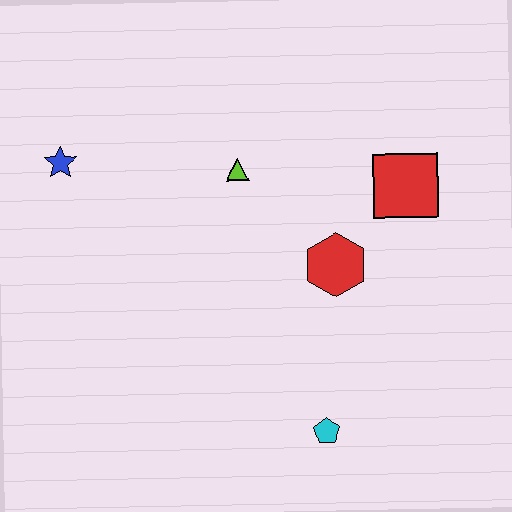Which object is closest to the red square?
The red hexagon is closest to the red square.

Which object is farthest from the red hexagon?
The blue star is farthest from the red hexagon.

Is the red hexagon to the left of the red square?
Yes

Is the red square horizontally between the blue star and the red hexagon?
No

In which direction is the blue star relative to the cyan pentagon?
The blue star is above the cyan pentagon.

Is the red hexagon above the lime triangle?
No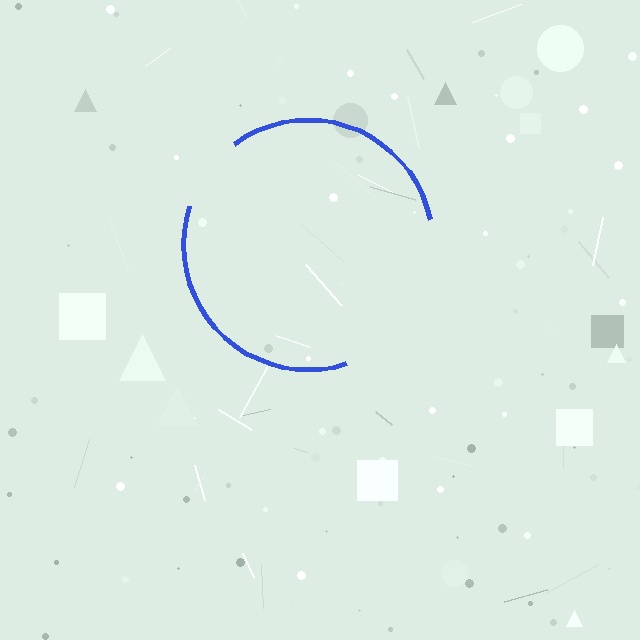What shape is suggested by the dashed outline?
The dashed outline suggests a circle.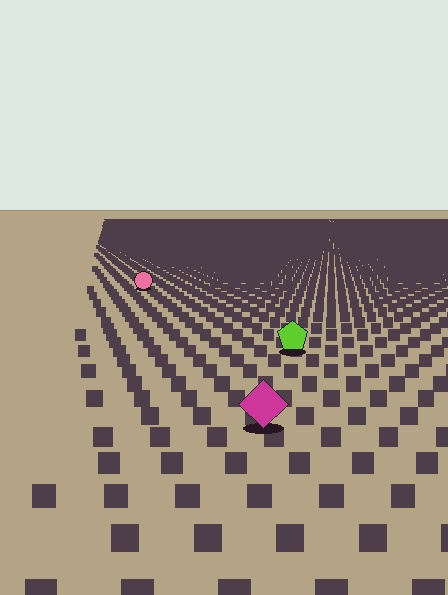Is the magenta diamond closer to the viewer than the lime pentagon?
Yes. The magenta diamond is closer — you can tell from the texture gradient: the ground texture is coarser near it.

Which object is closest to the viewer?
The magenta diamond is closest. The texture marks near it are larger and more spread out.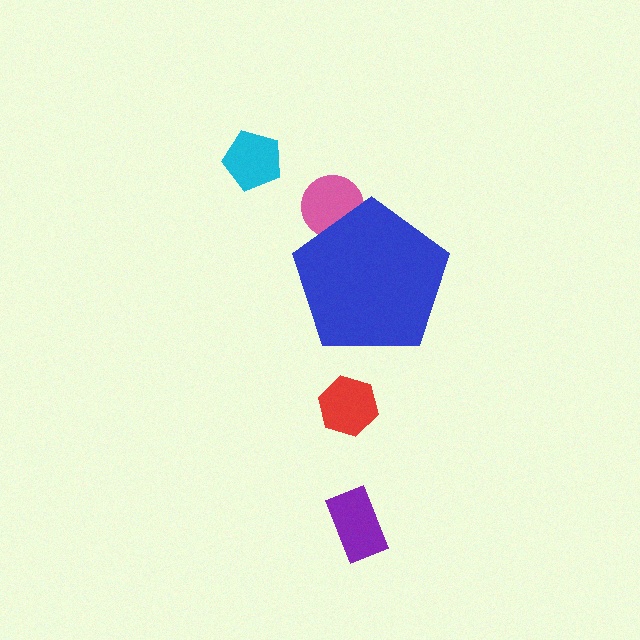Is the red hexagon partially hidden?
No, the red hexagon is fully visible.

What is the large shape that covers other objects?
A blue pentagon.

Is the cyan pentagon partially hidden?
No, the cyan pentagon is fully visible.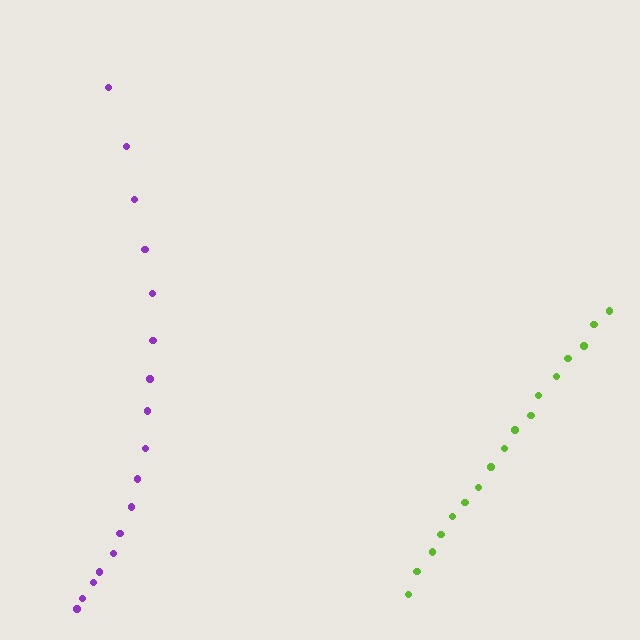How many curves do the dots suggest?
There are 2 distinct paths.